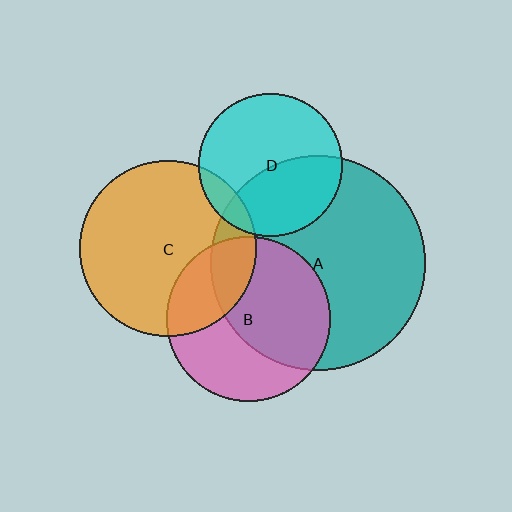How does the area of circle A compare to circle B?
Approximately 1.7 times.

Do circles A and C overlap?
Yes.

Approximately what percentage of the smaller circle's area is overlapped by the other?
Approximately 15%.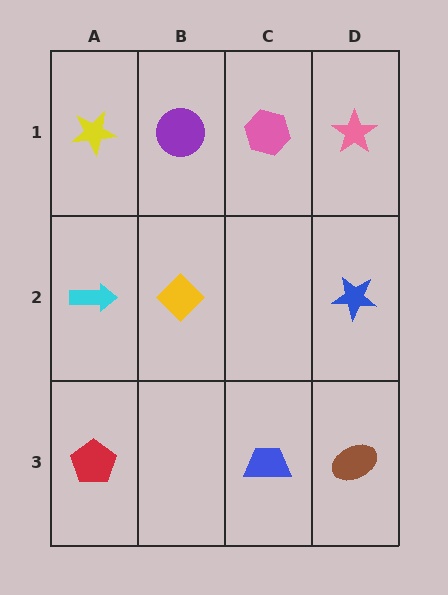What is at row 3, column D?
A brown ellipse.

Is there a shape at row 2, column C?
No, that cell is empty.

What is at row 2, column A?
A cyan arrow.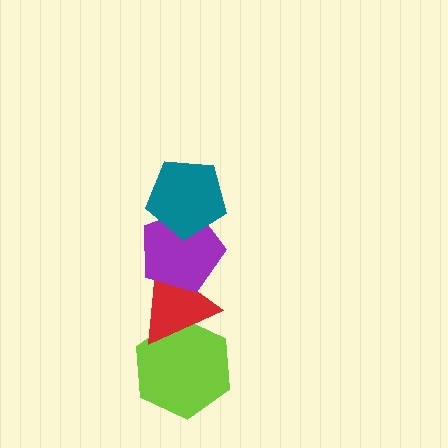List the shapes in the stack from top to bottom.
From top to bottom: the teal pentagon, the purple pentagon, the red triangle, the lime hexagon.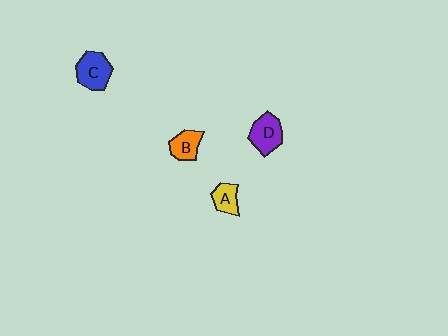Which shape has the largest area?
Shape C (blue).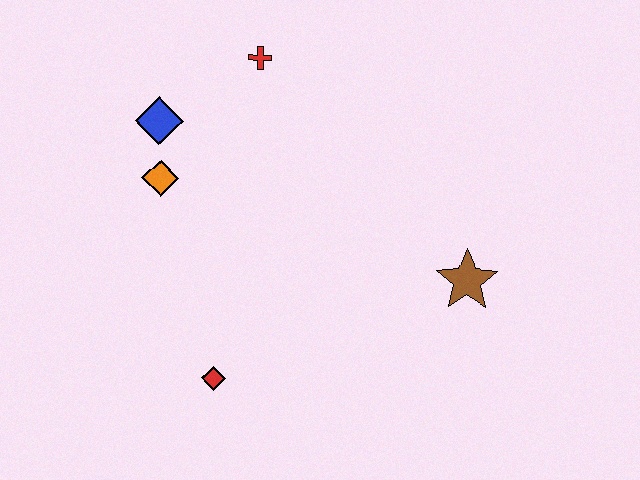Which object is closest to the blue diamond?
The orange diamond is closest to the blue diamond.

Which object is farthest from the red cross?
The red diamond is farthest from the red cross.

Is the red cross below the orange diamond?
No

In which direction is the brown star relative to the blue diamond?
The brown star is to the right of the blue diamond.